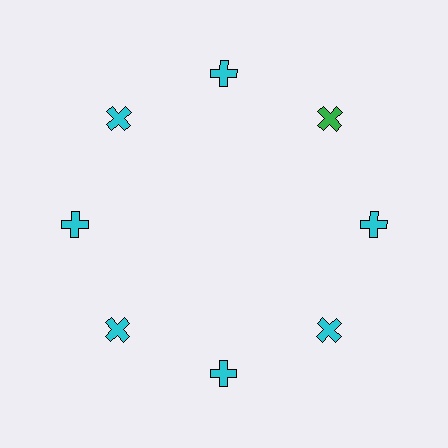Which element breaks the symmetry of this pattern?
The green cross at roughly the 2 o'clock position breaks the symmetry. All other shapes are cyan crosses.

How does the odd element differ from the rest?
It has a different color: green instead of cyan.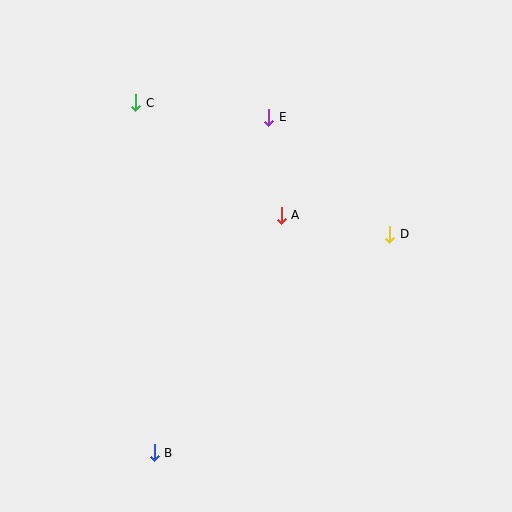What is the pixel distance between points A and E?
The distance between A and E is 99 pixels.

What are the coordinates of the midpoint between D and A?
The midpoint between D and A is at (335, 225).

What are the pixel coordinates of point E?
Point E is at (269, 117).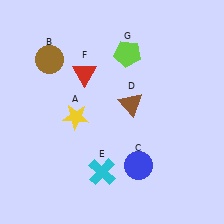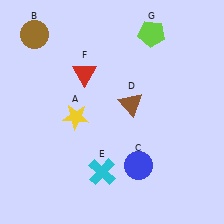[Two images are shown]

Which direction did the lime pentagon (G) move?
The lime pentagon (G) moved right.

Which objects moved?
The objects that moved are: the brown circle (B), the lime pentagon (G).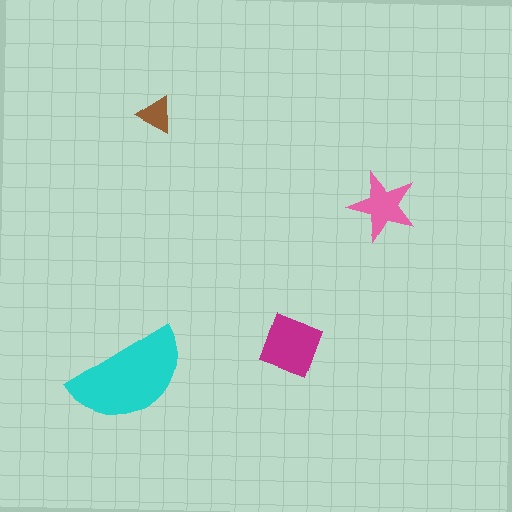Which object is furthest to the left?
The cyan semicircle is leftmost.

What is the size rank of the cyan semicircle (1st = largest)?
1st.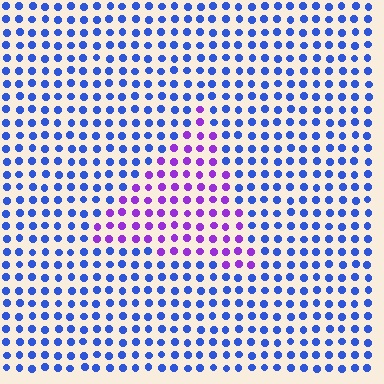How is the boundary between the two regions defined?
The boundary is defined purely by a slight shift in hue (about 51 degrees). Spacing, size, and orientation are identical on both sides.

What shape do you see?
I see a triangle.